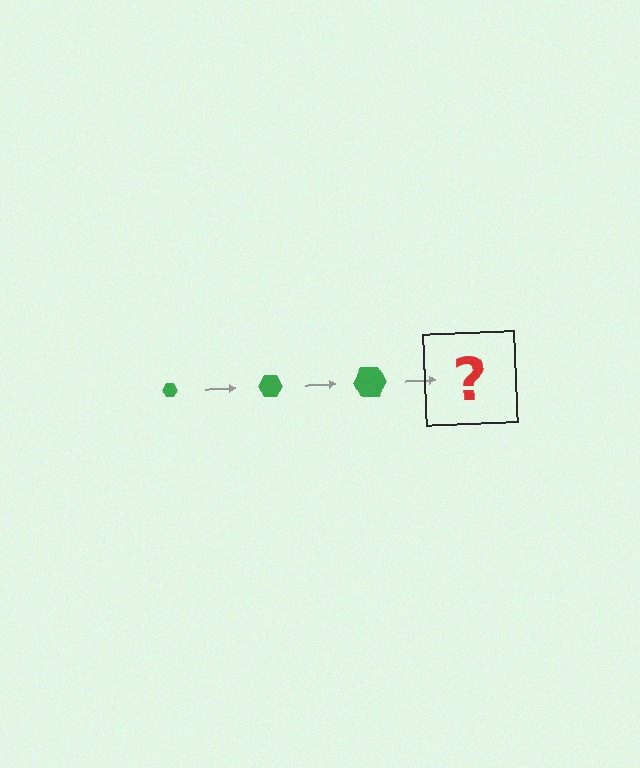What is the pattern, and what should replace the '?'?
The pattern is that the hexagon gets progressively larger each step. The '?' should be a green hexagon, larger than the previous one.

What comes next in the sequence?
The next element should be a green hexagon, larger than the previous one.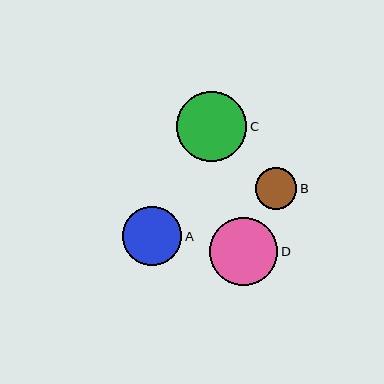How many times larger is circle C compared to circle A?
Circle C is approximately 1.2 times the size of circle A.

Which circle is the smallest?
Circle B is the smallest with a size of approximately 41 pixels.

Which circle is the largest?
Circle C is the largest with a size of approximately 70 pixels.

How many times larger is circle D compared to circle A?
Circle D is approximately 1.2 times the size of circle A.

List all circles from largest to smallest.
From largest to smallest: C, D, A, B.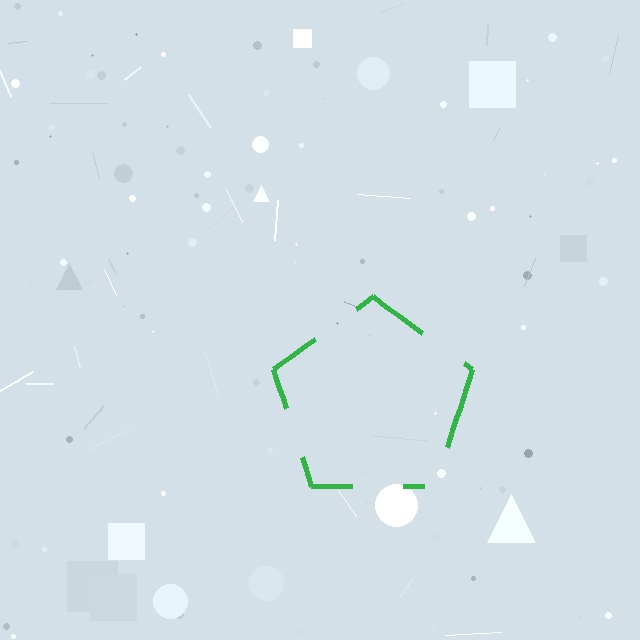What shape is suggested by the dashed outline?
The dashed outline suggests a pentagon.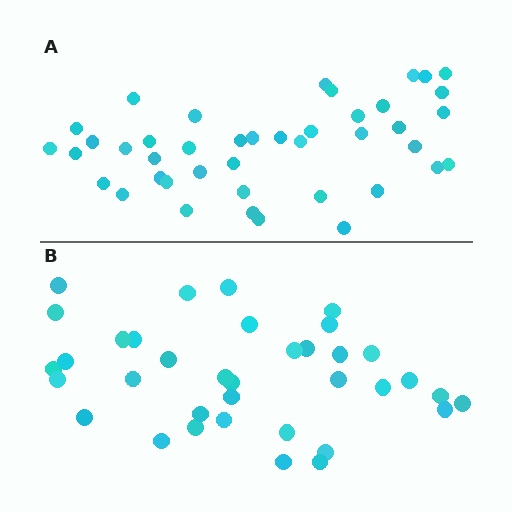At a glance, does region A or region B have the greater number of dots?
Region A (the top region) has more dots.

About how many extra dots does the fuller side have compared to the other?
Region A has about 6 more dots than region B.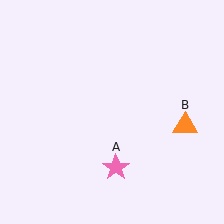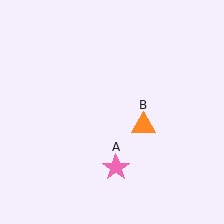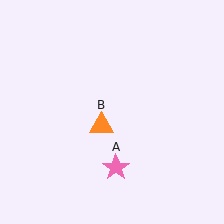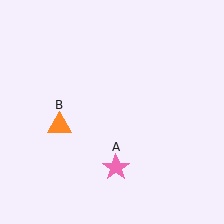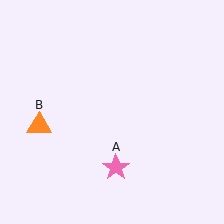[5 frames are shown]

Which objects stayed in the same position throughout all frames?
Pink star (object A) remained stationary.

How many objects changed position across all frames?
1 object changed position: orange triangle (object B).